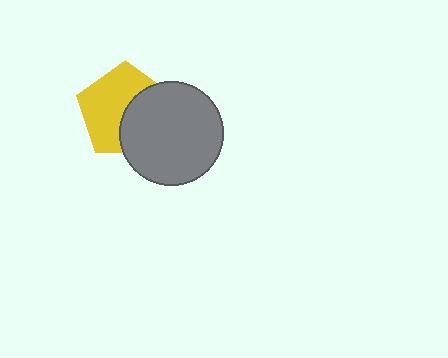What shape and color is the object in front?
The object in front is a gray circle.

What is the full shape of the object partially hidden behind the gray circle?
The partially hidden object is a yellow pentagon.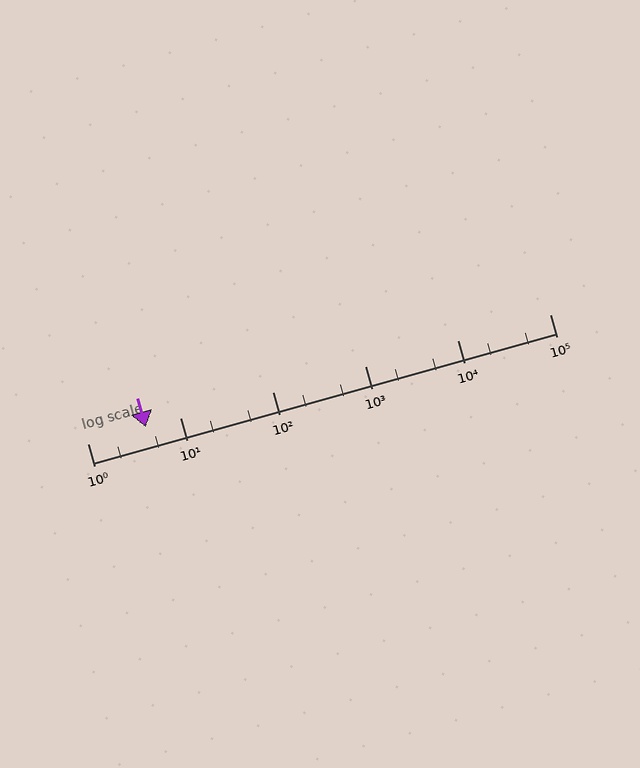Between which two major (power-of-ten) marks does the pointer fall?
The pointer is between 1 and 10.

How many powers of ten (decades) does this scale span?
The scale spans 5 decades, from 1 to 100000.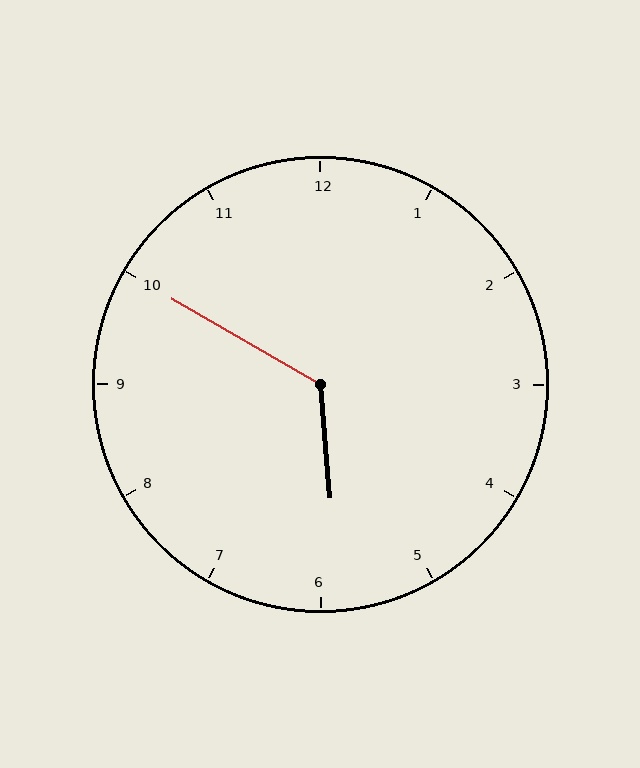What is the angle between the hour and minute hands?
Approximately 125 degrees.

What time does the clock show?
5:50.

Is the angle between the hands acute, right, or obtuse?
It is obtuse.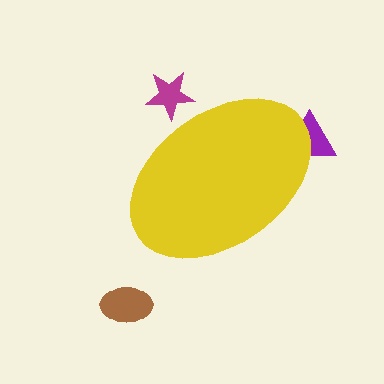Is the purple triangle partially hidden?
Yes, the purple triangle is partially hidden behind the yellow ellipse.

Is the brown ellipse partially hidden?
No, the brown ellipse is fully visible.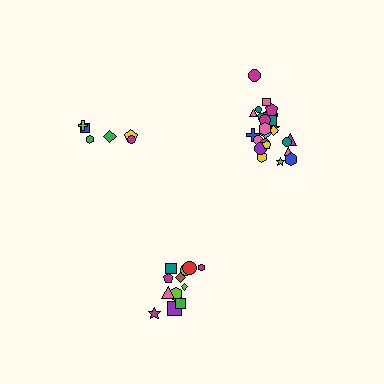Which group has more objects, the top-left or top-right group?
The top-right group.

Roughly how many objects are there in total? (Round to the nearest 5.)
Roughly 45 objects in total.